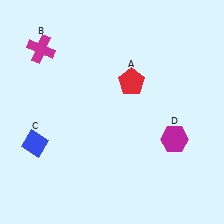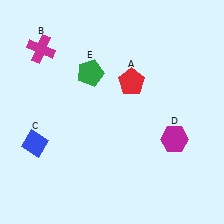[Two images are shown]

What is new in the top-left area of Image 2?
A green pentagon (E) was added in the top-left area of Image 2.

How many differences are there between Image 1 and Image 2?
There is 1 difference between the two images.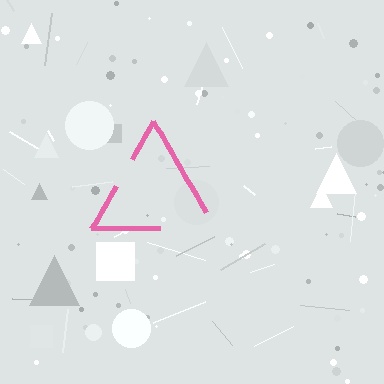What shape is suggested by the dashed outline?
The dashed outline suggests a triangle.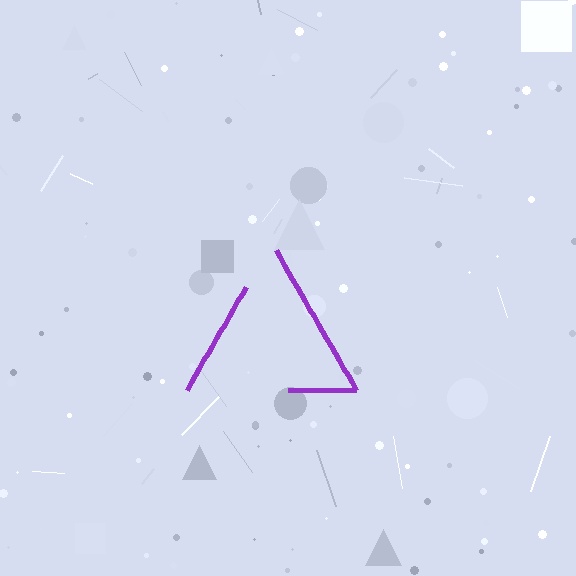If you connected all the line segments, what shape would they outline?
They would outline a triangle.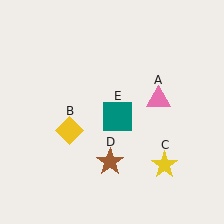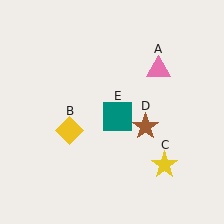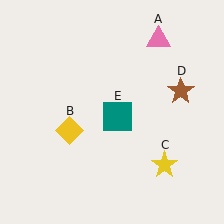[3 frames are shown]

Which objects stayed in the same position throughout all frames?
Yellow diamond (object B) and yellow star (object C) and teal square (object E) remained stationary.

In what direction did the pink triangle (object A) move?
The pink triangle (object A) moved up.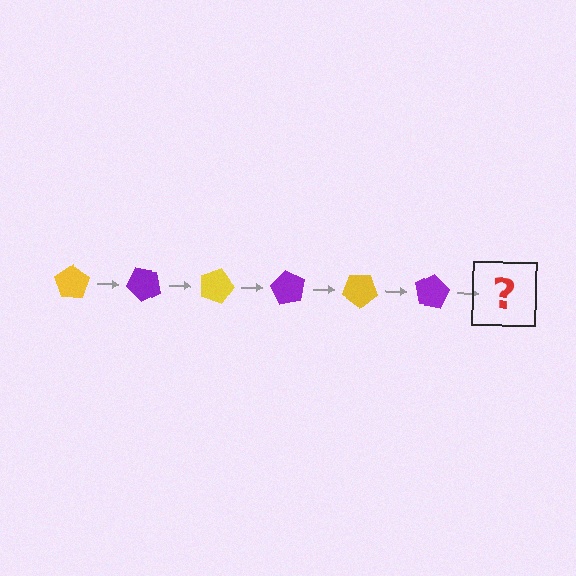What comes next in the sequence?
The next element should be a yellow pentagon, rotated 270 degrees from the start.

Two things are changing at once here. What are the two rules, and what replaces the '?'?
The two rules are that it rotates 45 degrees each step and the color cycles through yellow and purple. The '?' should be a yellow pentagon, rotated 270 degrees from the start.